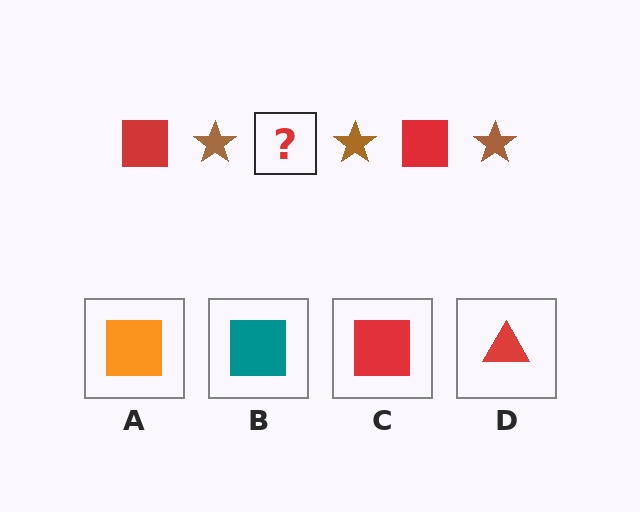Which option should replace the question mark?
Option C.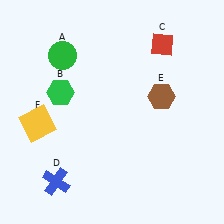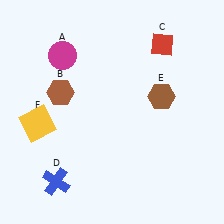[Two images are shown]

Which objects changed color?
A changed from green to magenta. B changed from green to brown.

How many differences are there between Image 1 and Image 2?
There are 2 differences between the two images.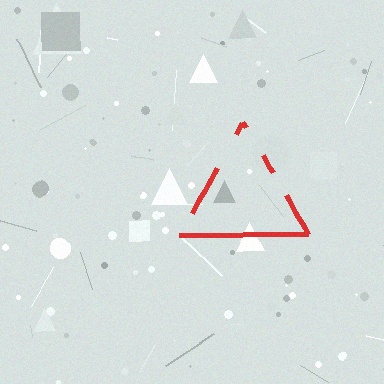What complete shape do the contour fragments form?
The contour fragments form a triangle.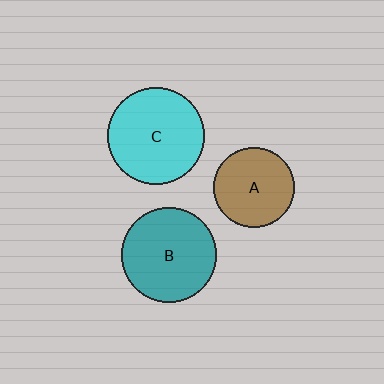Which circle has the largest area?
Circle C (cyan).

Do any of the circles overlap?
No, none of the circles overlap.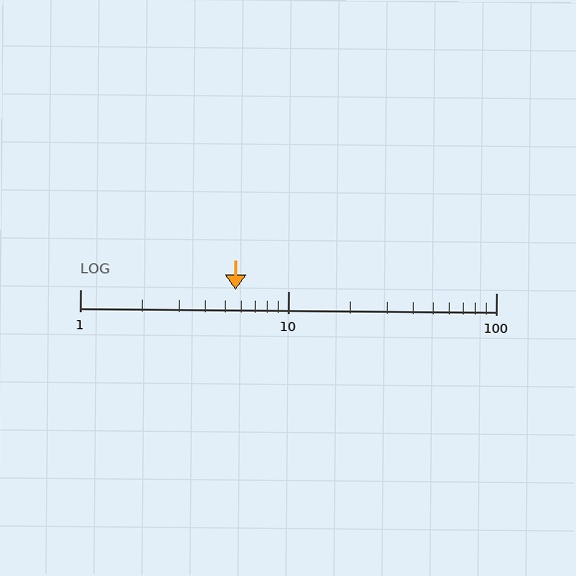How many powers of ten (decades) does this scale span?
The scale spans 2 decades, from 1 to 100.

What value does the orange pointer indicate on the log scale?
The pointer indicates approximately 5.6.